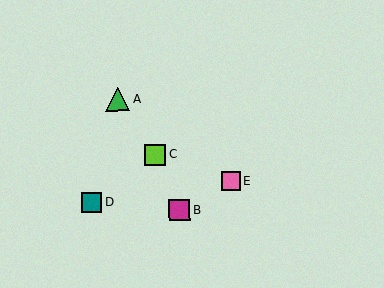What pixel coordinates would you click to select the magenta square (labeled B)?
Click at (180, 211) to select the magenta square B.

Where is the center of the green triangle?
The center of the green triangle is at (118, 99).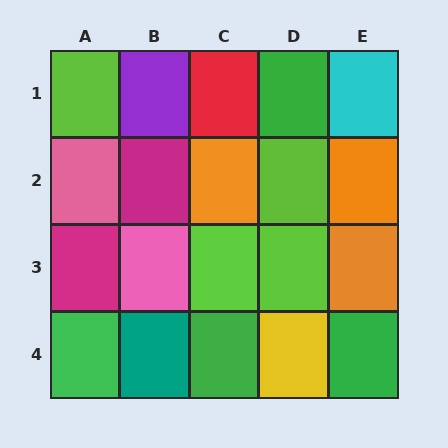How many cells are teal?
1 cell is teal.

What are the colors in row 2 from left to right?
Pink, magenta, orange, lime, orange.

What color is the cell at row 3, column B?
Pink.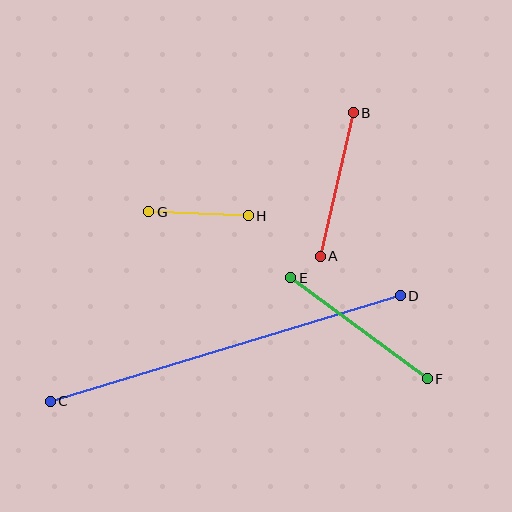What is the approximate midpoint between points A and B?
The midpoint is at approximately (337, 185) pixels.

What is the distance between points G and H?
The distance is approximately 100 pixels.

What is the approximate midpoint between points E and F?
The midpoint is at approximately (359, 328) pixels.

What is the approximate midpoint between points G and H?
The midpoint is at approximately (198, 214) pixels.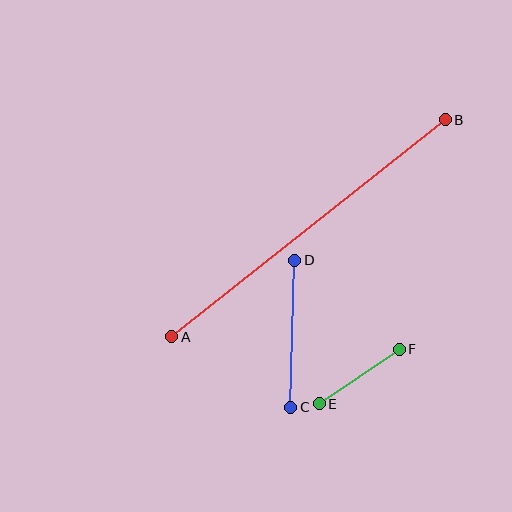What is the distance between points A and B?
The distance is approximately 349 pixels.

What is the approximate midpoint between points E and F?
The midpoint is at approximately (359, 376) pixels.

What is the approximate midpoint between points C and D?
The midpoint is at approximately (293, 334) pixels.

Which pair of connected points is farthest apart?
Points A and B are farthest apart.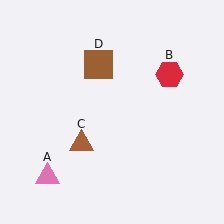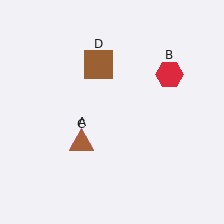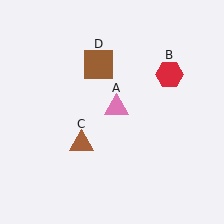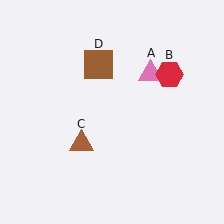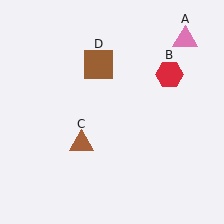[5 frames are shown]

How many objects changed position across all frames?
1 object changed position: pink triangle (object A).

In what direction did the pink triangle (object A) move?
The pink triangle (object A) moved up and to the right.